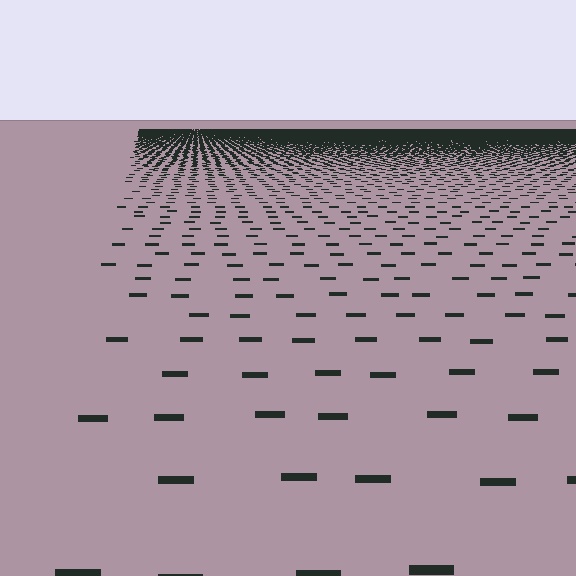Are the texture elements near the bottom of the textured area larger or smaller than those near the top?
Larger. Near the bottom, elements are closer to the viewer and appear at a bigger on-screen size.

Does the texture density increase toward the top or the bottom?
Density increases toward the top.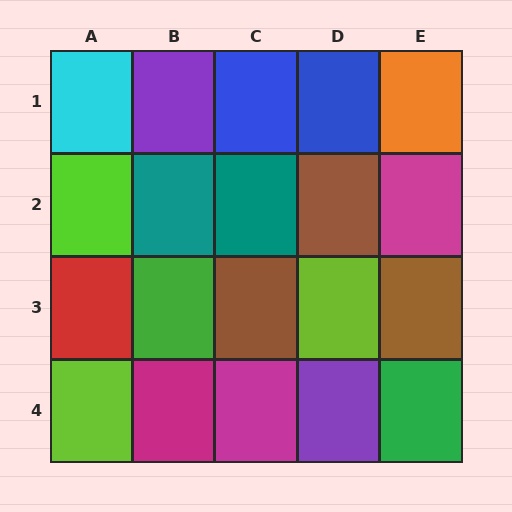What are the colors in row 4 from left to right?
Lime, magenta, magenta, purple, green.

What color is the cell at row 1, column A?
Cyan.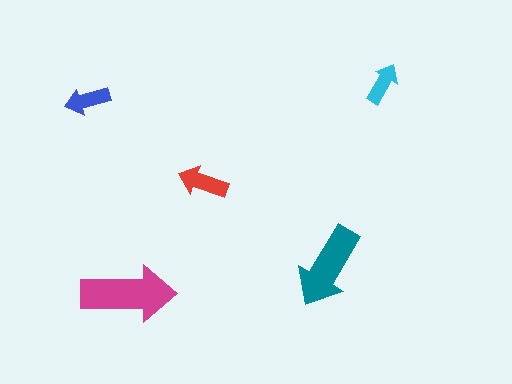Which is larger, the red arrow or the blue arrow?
The red one.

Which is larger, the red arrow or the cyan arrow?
The red one.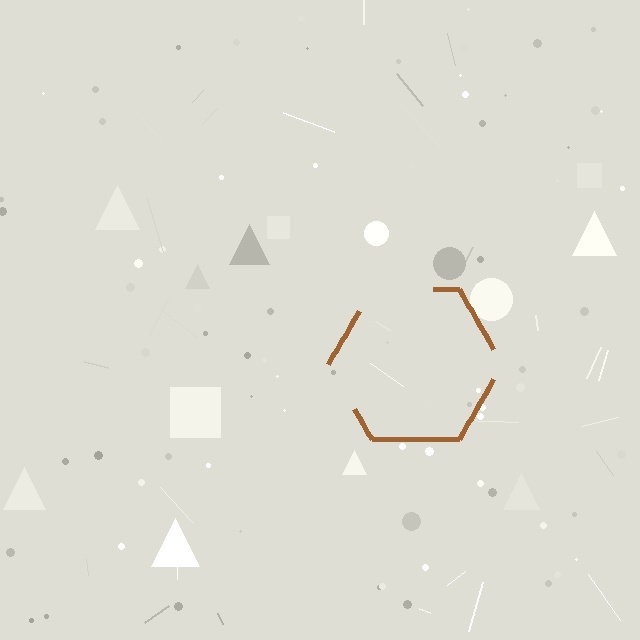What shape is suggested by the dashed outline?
The dashed outline suggests a hexagon.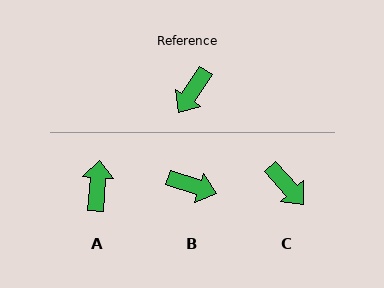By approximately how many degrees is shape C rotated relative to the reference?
Approximately 75 degrees counter-clockwise.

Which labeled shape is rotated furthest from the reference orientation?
A, about 151 degrees away.